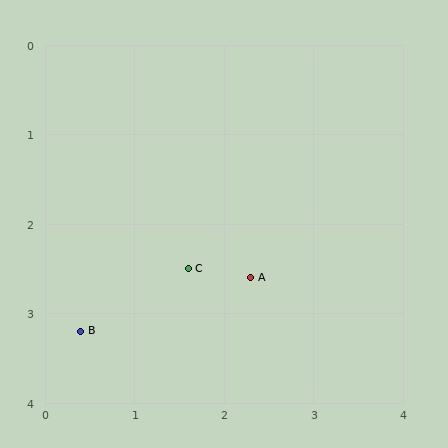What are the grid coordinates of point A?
Point A is at approximately (2.3, 2.6).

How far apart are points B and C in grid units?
Points B and C are about 1.4 grid units apart.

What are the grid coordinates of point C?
Point C is at approximately (1.6, 2.5).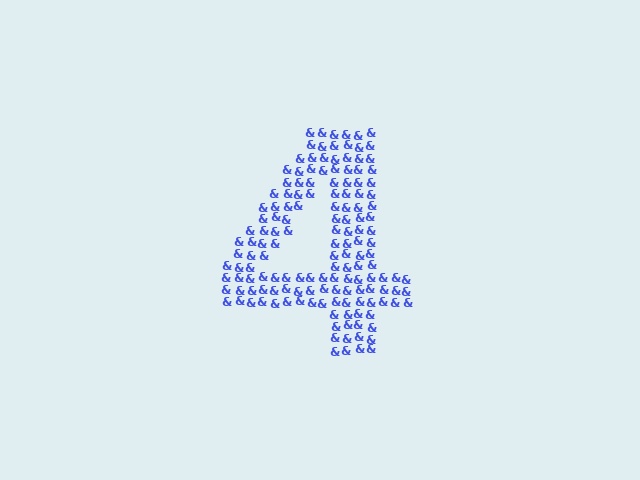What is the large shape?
The large shape is the digit 4.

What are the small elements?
The small elements are ampersands.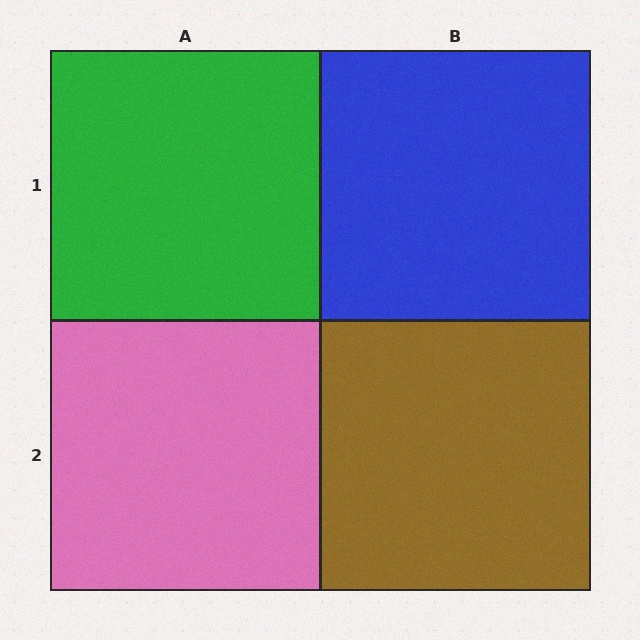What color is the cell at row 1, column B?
Blue.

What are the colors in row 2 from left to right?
Pink, brown.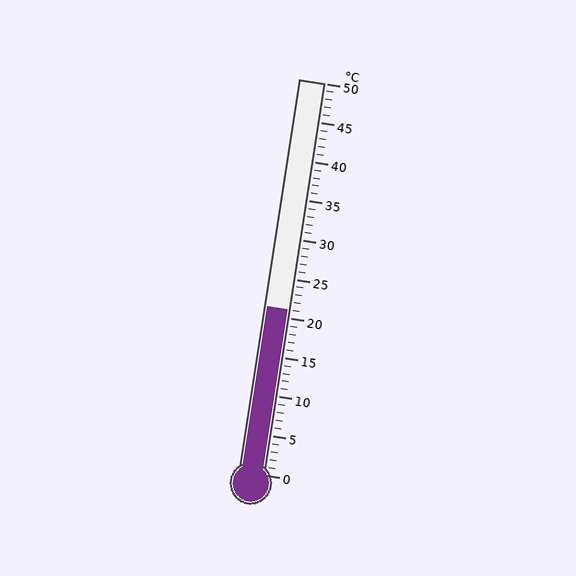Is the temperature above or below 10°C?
The temperature is above 10°C.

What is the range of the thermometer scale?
The thermometer scale ranges from 0°C to 50°C.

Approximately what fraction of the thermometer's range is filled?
The thermometer is filled to approximately 40% of its range.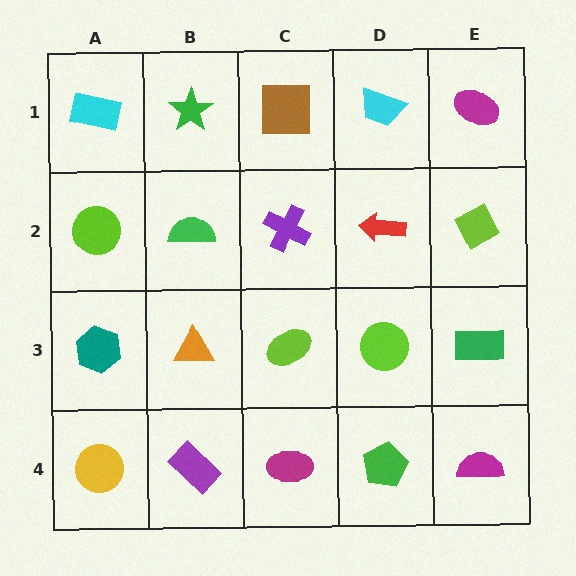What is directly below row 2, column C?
A lime ellipse.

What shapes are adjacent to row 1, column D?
A red arrow (row 2, column D), a brown square (row 1, column C), a magenta ellipse (row 1, column E).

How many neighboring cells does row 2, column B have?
4.